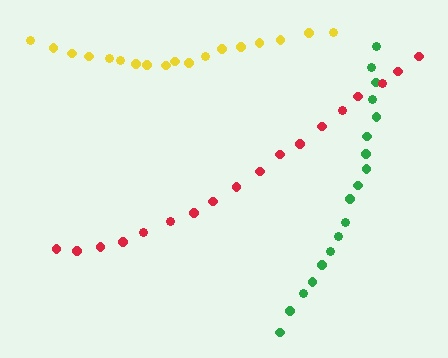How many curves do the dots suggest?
There are 3 distinct paths.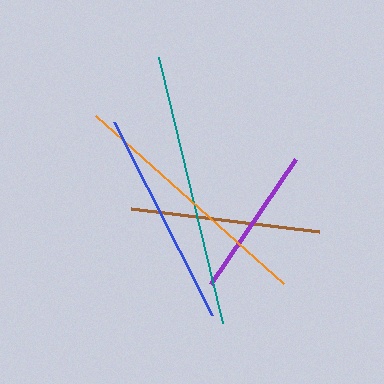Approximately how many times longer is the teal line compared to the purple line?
The teal line is approximately 1.8 times the length of the purple line.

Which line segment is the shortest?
The purple line is the shortest at approximately 152 pixels.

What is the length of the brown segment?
The brown segment is approximately 189 pixels long.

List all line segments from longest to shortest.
From longest to shortest: teal, orange, blue, brown, purple.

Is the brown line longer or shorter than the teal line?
The teal line is longer than the brown line.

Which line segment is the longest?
The teal line is the longest at approximately 274 pixels.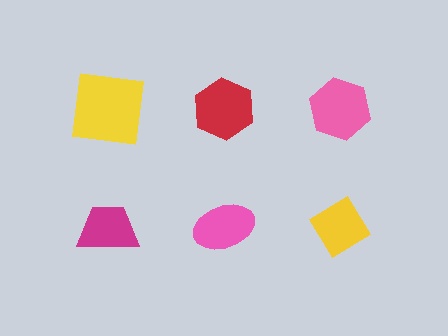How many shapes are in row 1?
3 shapes.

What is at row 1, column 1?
A yellow square.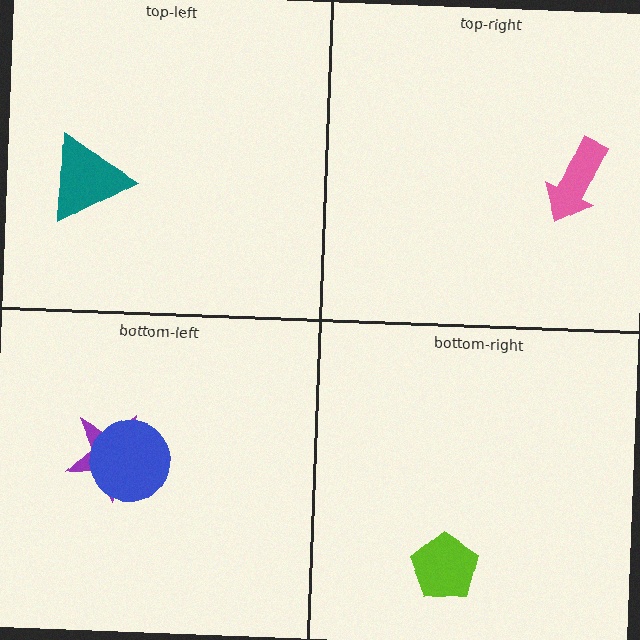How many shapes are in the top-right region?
1.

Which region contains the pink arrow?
The top-right region.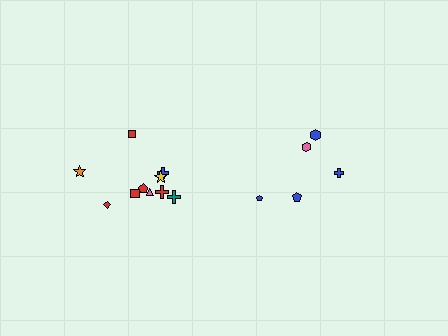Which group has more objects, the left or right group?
The left group.